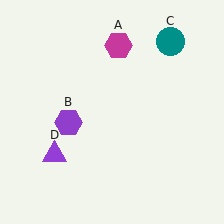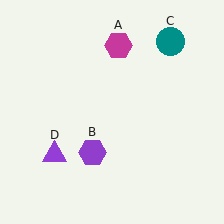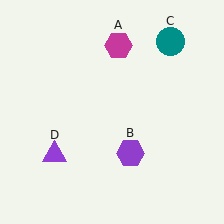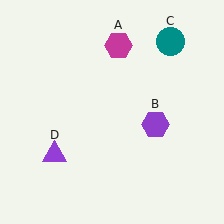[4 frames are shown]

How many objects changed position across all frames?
1 object changed position: purple hexagon (object B).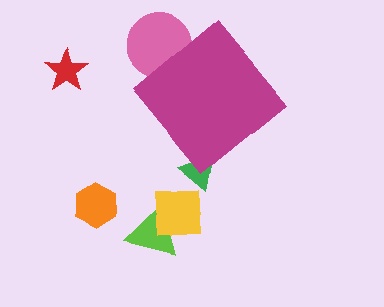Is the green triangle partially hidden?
Yes, the green triangle is partially hidden behind the magenta diamond.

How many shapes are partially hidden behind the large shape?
2 shapes are partially hidden.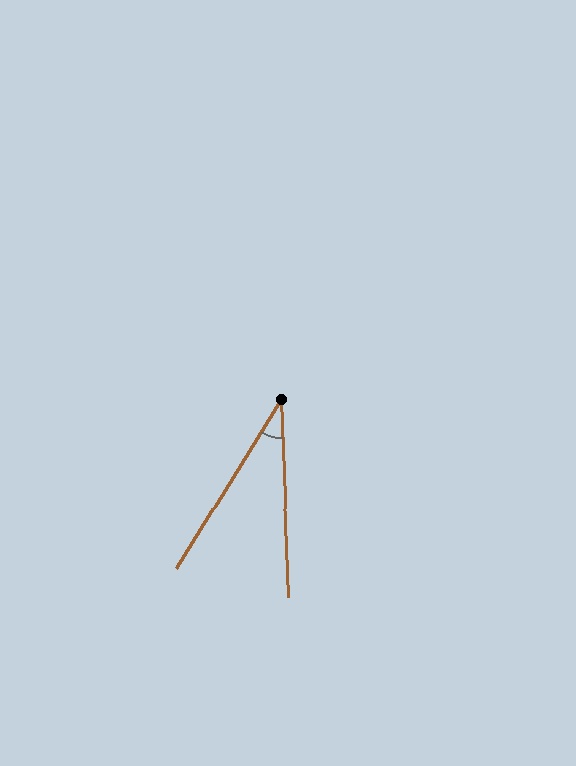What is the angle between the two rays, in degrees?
Approximately 34 degrees.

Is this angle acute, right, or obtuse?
It is acute.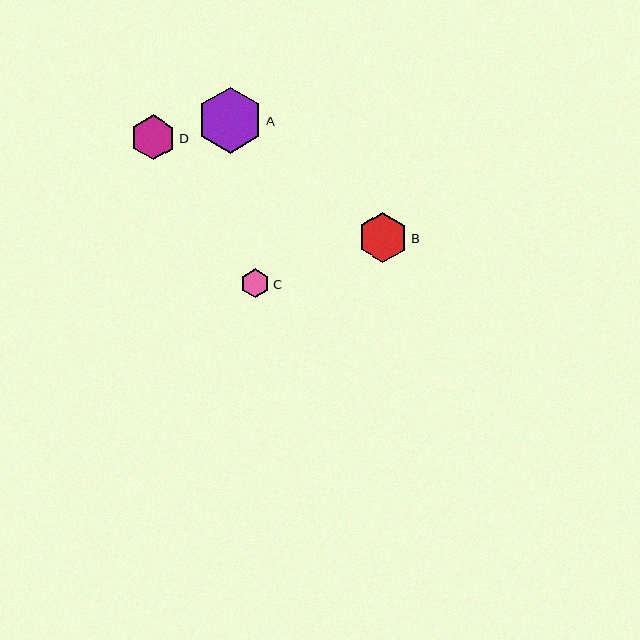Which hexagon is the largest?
Hexagon A is the largest with a size of approximately 66 pixels.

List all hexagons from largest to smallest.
From largest to smallest: A, B, D, C.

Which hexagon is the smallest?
Hexagon C is the smallest with a size of approximately 29 pixels.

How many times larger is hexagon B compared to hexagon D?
Hexagon B is approximately 1.1 times the size of hexagon D.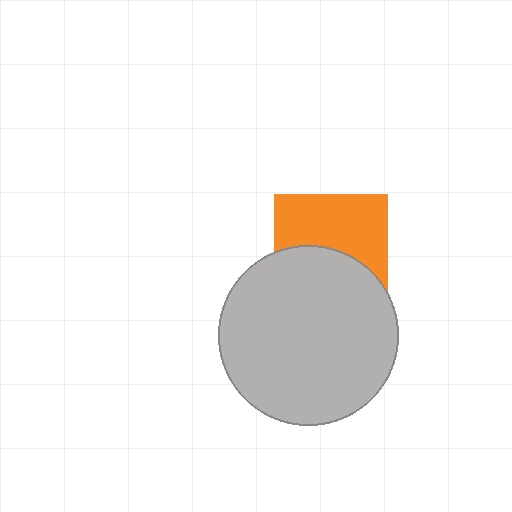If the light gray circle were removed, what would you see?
You would see the complete orange square.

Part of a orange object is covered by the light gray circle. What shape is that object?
It is a square.